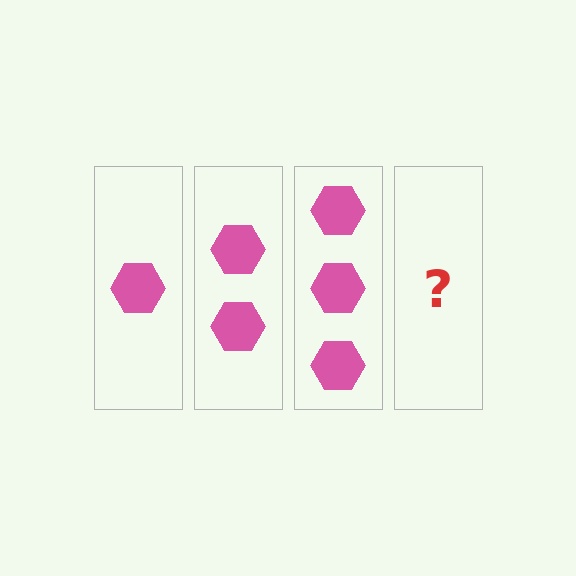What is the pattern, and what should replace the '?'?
The pattern is that each step adds one more hexagon. The '?' should be 4 hexagons.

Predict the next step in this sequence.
The next step is 4 hexagons.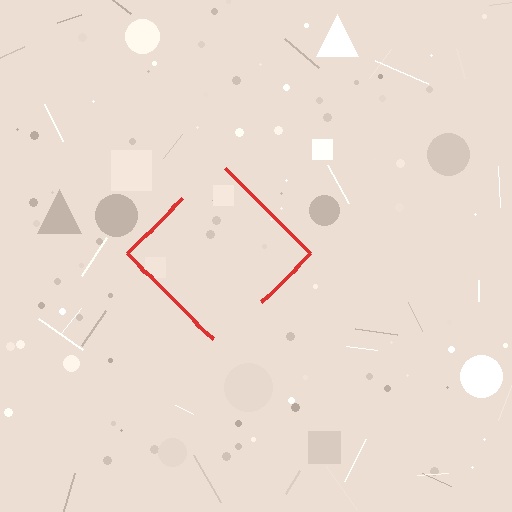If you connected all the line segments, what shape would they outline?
They would outline a diamond.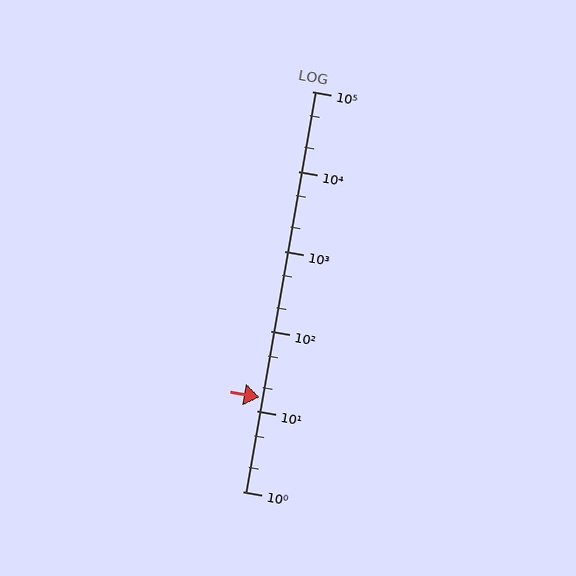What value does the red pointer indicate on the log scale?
The pointer indicates approximately 15.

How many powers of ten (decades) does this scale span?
The scale spans 5 decades, from 1 to 100000.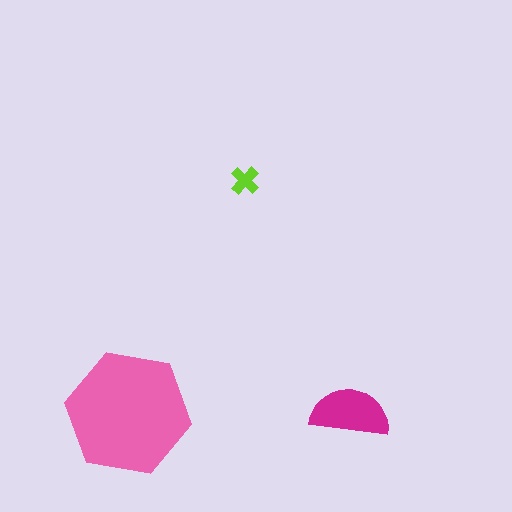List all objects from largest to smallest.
The pink hexagon, the magenta semicircle, the lime cross.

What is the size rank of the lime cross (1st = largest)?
3rd.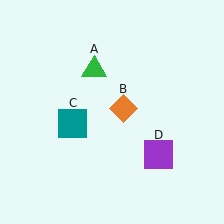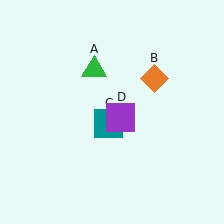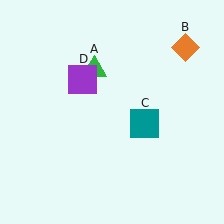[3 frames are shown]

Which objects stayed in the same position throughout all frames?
Green triangle (object A) remained stationary.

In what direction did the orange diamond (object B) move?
The orange diamond (object B) moved up and to the right.